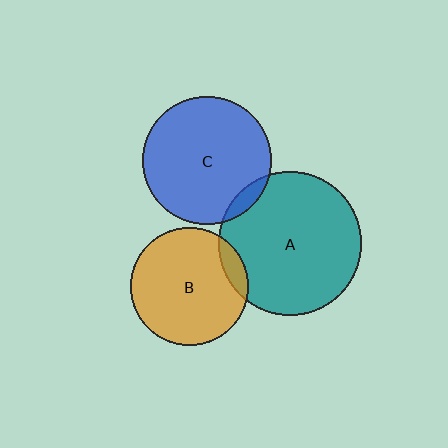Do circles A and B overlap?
Yes.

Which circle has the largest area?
Circle A (teal).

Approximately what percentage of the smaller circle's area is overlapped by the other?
Approximately 10%.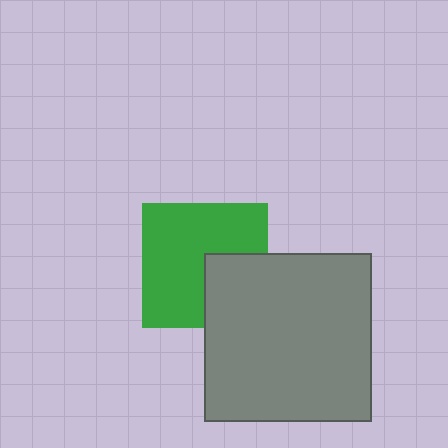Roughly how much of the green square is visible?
Most of it is visible (roughly 70%).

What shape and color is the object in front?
The object in front is a gray square.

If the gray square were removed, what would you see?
You would see the complete green square.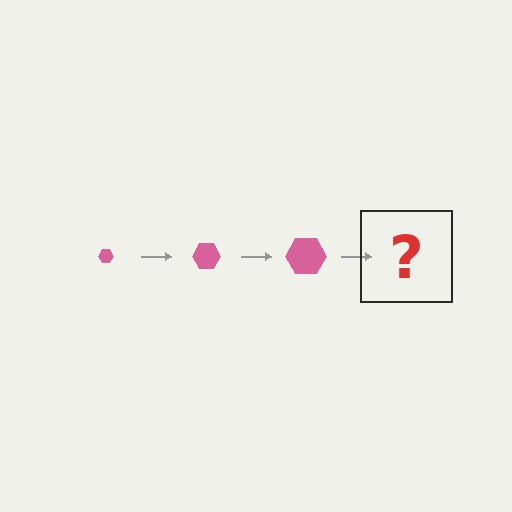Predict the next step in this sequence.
The next step is a pink hexagon, larger than the previous one.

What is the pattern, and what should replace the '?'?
The pattern is that the hexagon gets progressively larger each step. The '?' should be a pink hexagon, larger than the previous one.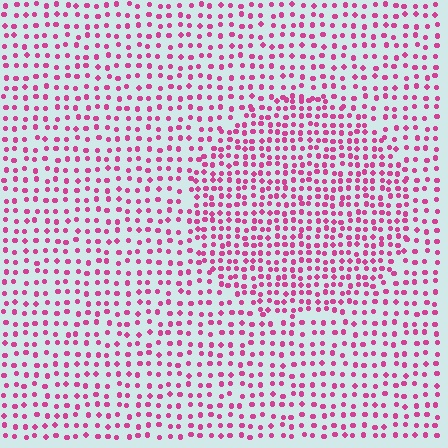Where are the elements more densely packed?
The elements are more densely packed inside the circle boundary.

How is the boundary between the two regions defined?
The boundary is defined by a change in element density (approximately 1.6x ratio). All elements are the same color, size, and shape.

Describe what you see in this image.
The image contains small magenta elements arranged at two different densities. A circle-shaped region is visible where the elements are more densely packed than the surrounding area.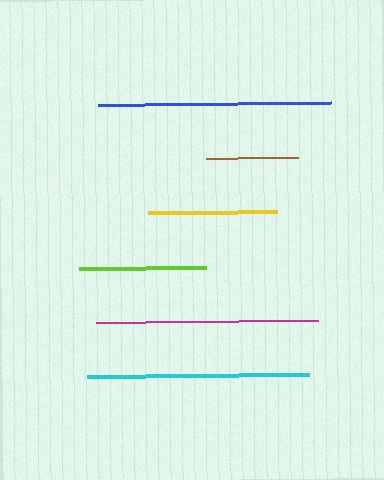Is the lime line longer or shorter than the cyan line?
The cyan line is longer than the lime line.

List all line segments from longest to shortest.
From longest to shortest: blue, cyan, magenta, yellow, lime, brown.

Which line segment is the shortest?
The brown line is the shortest at approximately 93 pixels.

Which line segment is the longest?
The blue line is the longest at approximately 233 pixels.